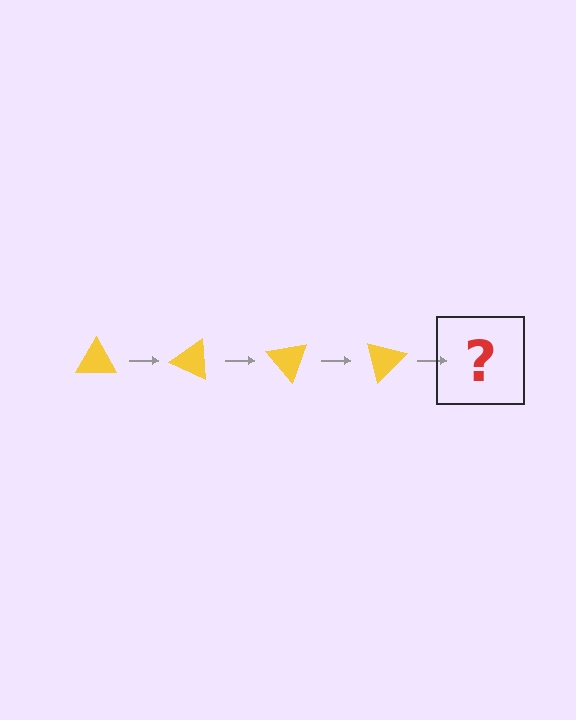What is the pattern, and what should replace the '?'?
The pattern is that the triangle rotates 25 degrees each step. The '?' should be a yellow triangle rotated 100 degrees.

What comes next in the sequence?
The next element should be a yellow triangle rotated 100 degrees.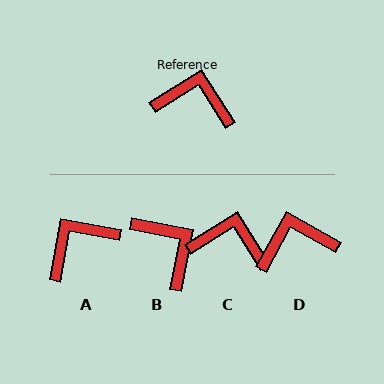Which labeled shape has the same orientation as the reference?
C.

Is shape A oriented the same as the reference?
No, it is off by about 48 degrees.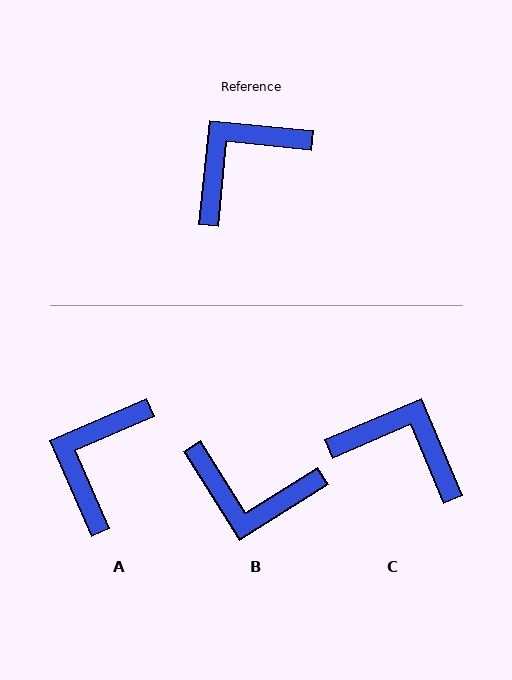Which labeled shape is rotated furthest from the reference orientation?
B, about 128 degrees away.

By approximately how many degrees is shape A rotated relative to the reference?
Approximately 29 degrees counter-clockwise.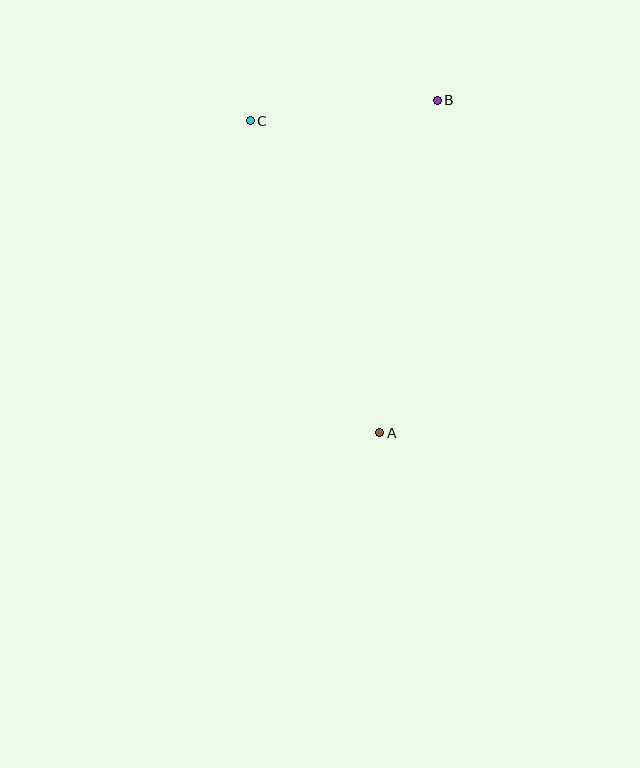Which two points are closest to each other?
Points B and C are closest to each other.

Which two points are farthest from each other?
Points A and B are farthest from each other.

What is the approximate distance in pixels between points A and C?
The distance between A and C is approximately 337 pixels.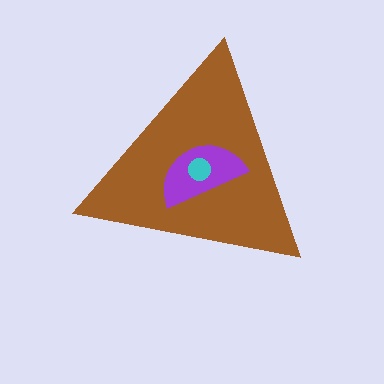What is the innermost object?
The cyan circle.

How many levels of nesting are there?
3.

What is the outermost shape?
The brown triangle.